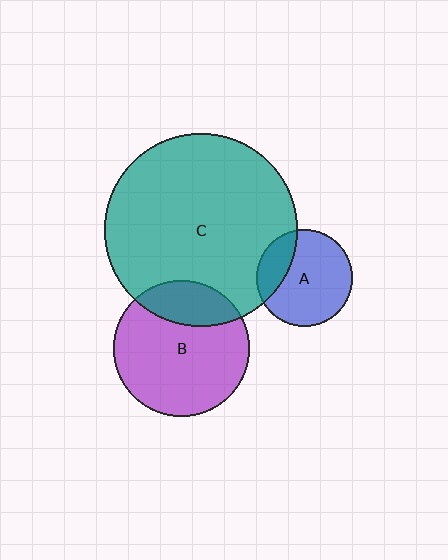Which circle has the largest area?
Circle C (teal).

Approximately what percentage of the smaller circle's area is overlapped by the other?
Approximately 25%.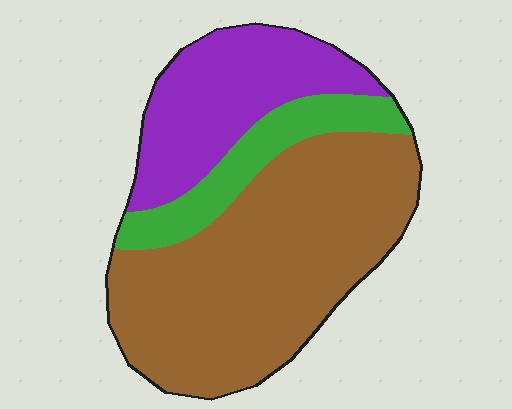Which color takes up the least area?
Green, at roughly 15%.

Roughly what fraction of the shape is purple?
Purple takes up about one quarter (1/4) of the shape.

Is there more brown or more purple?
Brown.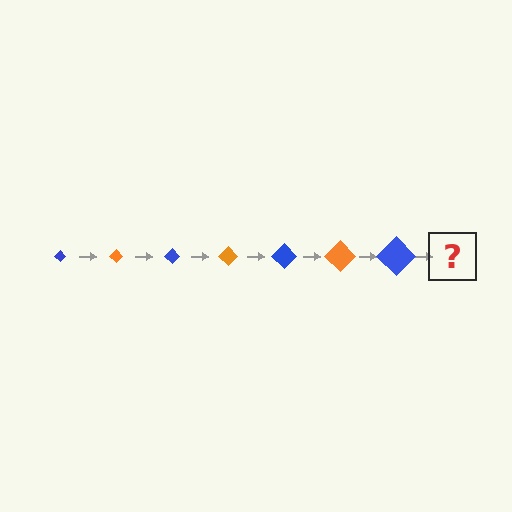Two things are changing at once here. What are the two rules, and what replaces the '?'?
The two rules are that the diamond grows larger each step and the color cycles through blue and orange. The '?' should be an orange diamond, larger than the previous one.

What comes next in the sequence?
The next element should be an orange diamond, larger than the previous one.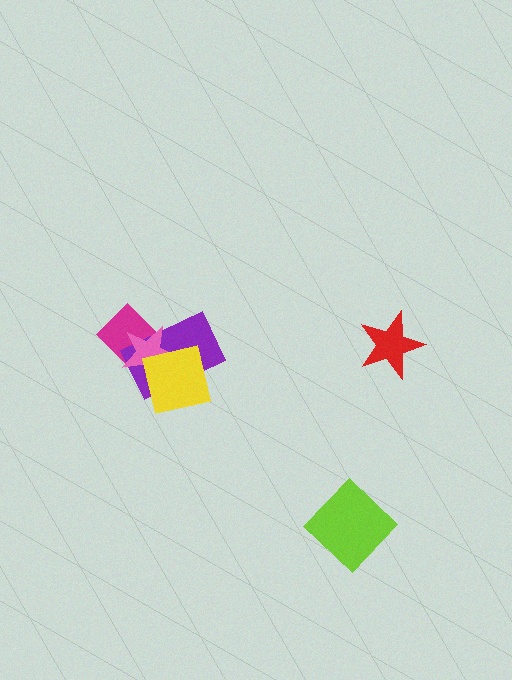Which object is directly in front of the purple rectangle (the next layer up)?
The pink star is directly in front of the purple rectangle.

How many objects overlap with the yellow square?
2 objects overlap with the yellow square.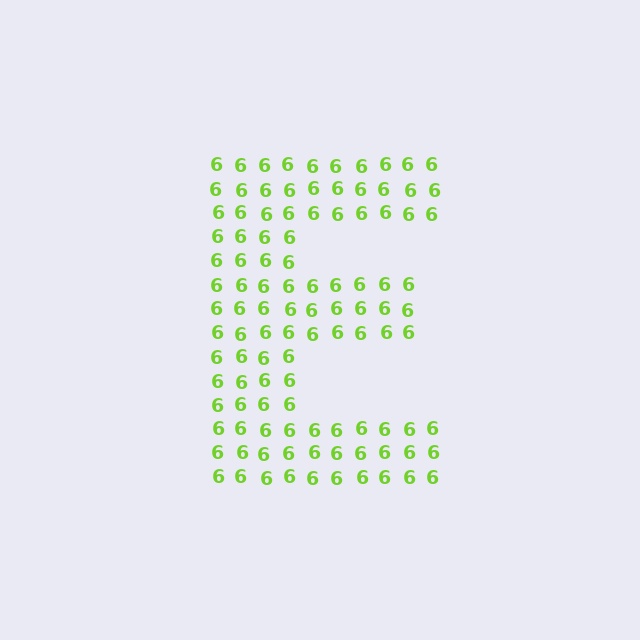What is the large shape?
The large shape is the letter E.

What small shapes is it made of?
It is made of small digit 6's.